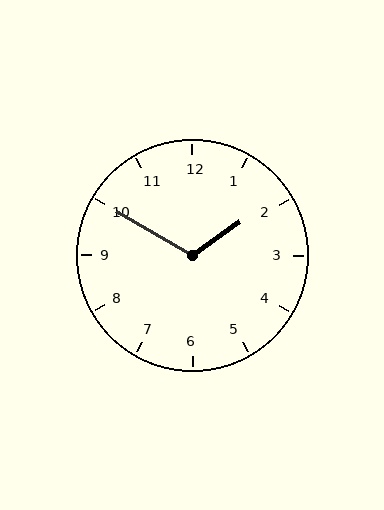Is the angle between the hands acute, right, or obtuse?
It is obtuse.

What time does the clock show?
1:50.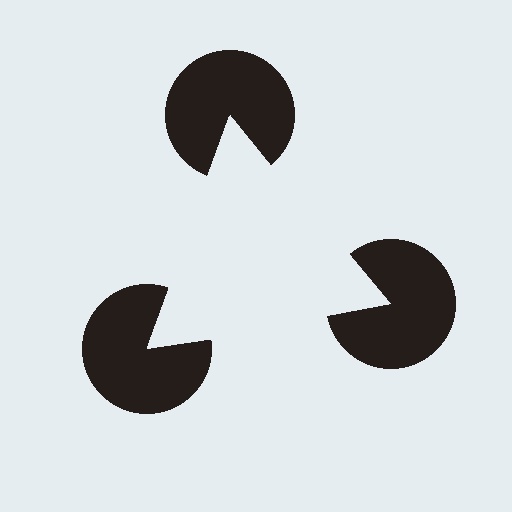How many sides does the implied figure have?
3 sides.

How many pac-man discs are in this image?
There are 3 — one at each vertex of the illusory triangle.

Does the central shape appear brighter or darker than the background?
It typically appears slightly brighter than the background, even though no actual brightness change is drawn.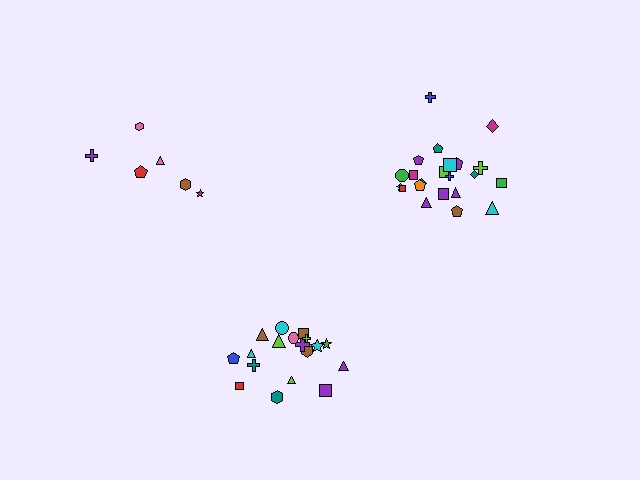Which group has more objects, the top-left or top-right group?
The top-right group.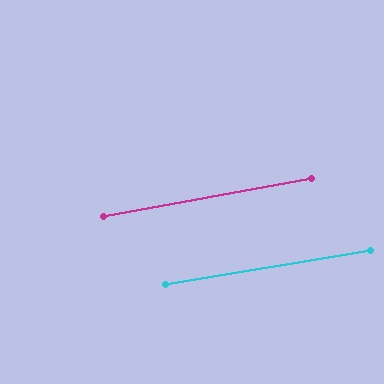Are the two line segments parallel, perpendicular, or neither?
Parallel — their directions differ by only 0.9°.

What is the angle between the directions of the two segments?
Approximately 1 degree.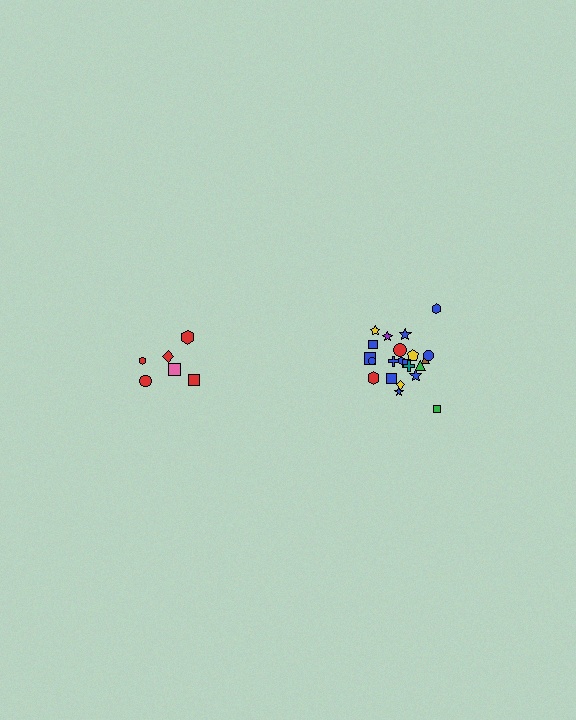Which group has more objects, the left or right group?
The right group.